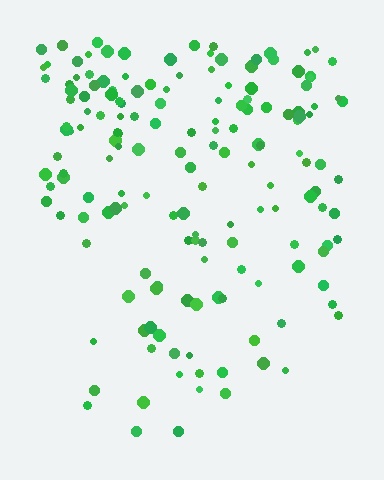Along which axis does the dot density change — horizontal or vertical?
Vertical.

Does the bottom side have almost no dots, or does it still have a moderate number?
Still a moderate number, just noticeably fewer than the top.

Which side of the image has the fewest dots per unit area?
The bottom.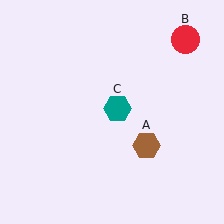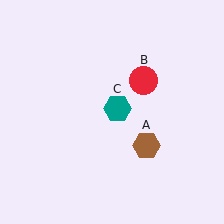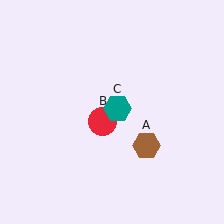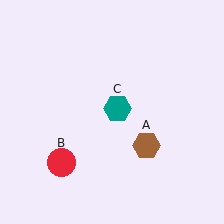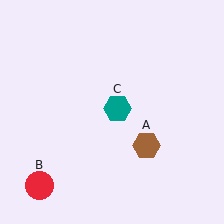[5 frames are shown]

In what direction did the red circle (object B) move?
The red circle (object B) moved down and to the left.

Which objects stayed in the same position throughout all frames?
Brown hexagon (object A) and teal hexagon (object C) remained stationary.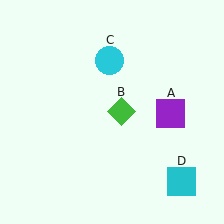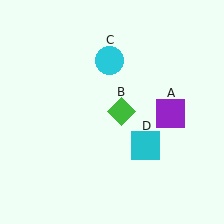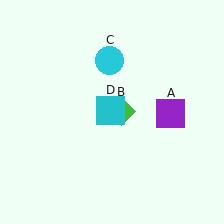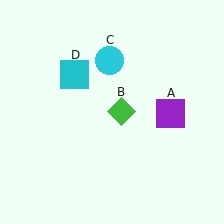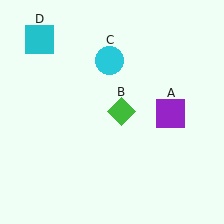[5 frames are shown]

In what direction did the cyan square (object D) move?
The cyan square (object D) moved up and to the left.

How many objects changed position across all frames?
1 object changed position: cyan square (object D).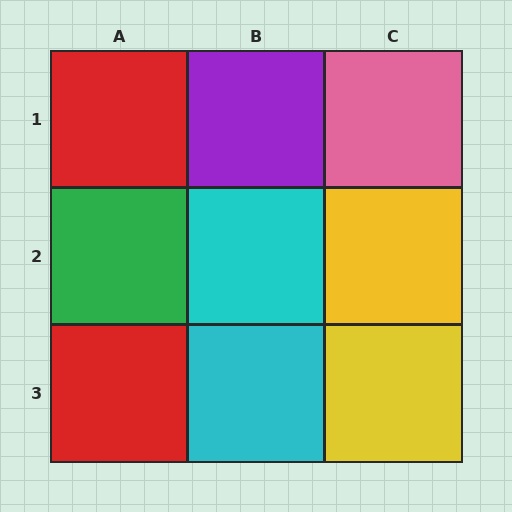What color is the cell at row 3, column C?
Yellow.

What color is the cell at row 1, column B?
Purple.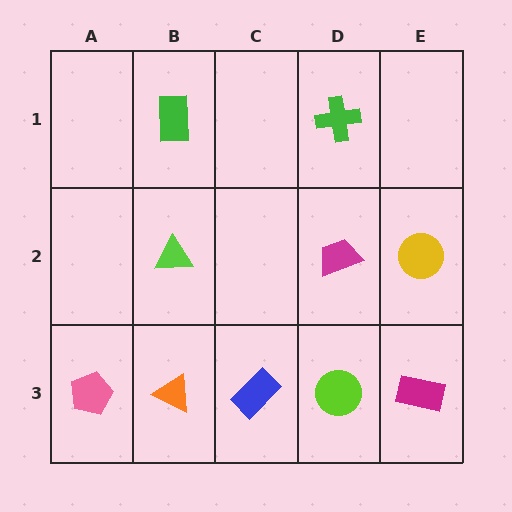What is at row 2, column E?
A yellow circle.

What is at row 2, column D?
A magenta trapezoid.